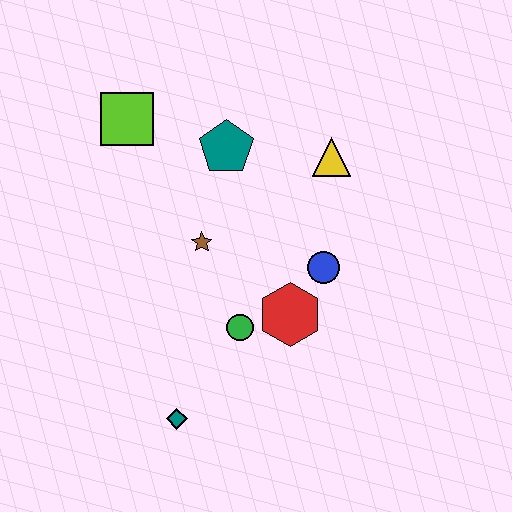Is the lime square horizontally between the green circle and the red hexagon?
No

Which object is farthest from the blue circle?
The lime square is farthest from the blue circle.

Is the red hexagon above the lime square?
No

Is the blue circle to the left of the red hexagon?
No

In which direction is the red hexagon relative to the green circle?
The red hexagon is to the right of the green circle.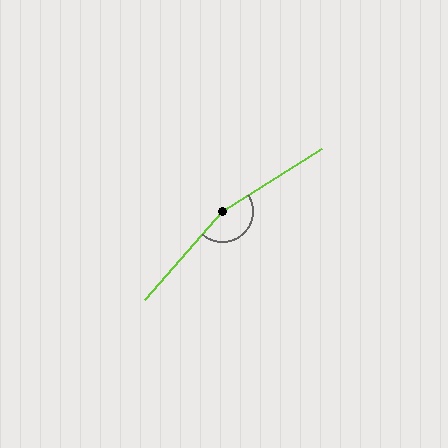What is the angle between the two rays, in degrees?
Approximately 163 degrees.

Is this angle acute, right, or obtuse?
It is obtuse.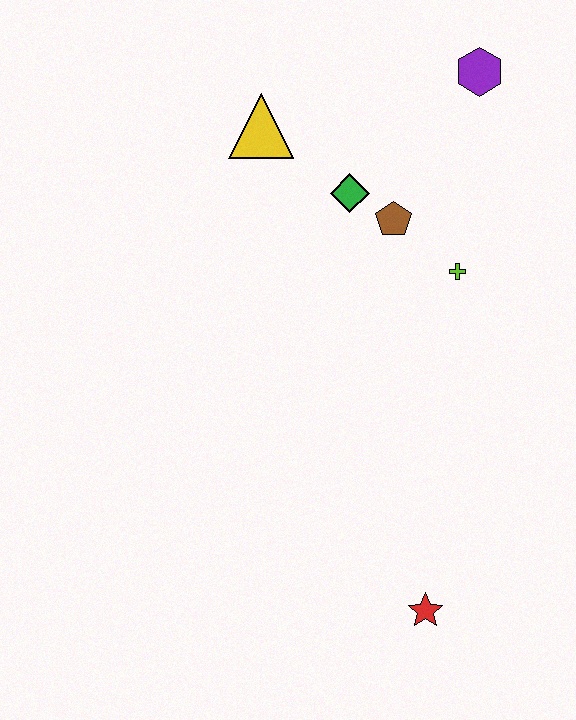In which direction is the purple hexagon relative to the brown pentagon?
The purple hexagon is above the brown pentagon.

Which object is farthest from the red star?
The purple hexagon is farthest from the red star.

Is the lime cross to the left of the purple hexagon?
Yes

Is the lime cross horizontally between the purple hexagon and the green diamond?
Yes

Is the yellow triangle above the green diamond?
Yes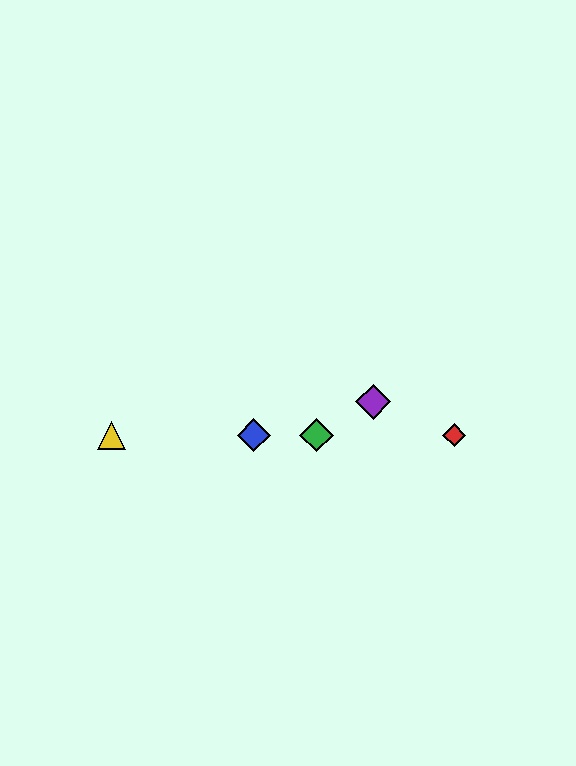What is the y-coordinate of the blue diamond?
The blue diamond is at y≈435.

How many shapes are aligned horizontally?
4 shapes (the red diamond, the blue diamond, the green diamond, the yellow triangle) are aligned horizontally.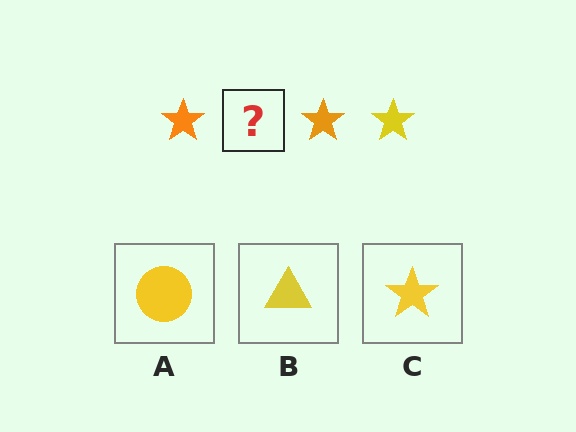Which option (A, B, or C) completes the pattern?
C.